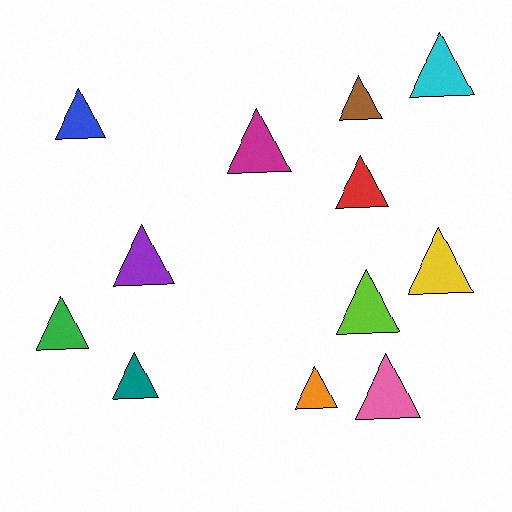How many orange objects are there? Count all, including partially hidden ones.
There is 1 orange object.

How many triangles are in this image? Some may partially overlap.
There are 12 triangles.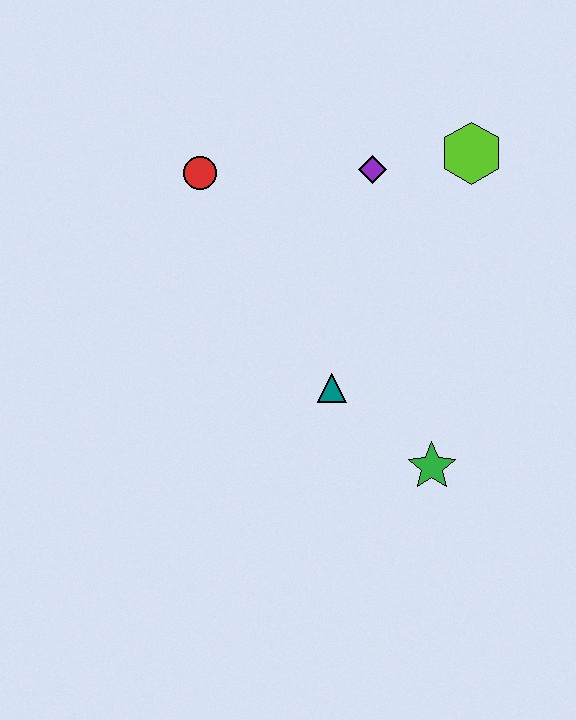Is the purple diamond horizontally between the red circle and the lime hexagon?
Yes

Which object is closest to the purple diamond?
The lime hexagon is closest to the purple diamond.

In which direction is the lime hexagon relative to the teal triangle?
The lime hexagon is above the teal triangle.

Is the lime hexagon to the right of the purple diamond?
Yes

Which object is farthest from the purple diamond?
The green star is farthest from the purple diamond.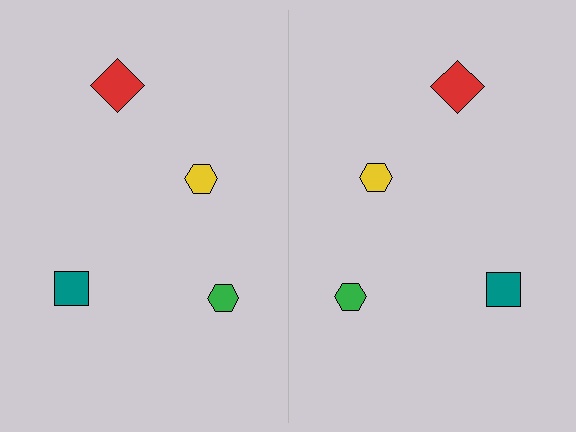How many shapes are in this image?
There are 8 shapes in this image.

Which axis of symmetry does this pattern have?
The pattern has a vertical axis of symmetry running through the center of the image.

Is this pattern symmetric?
Yes, this pattern has bilateral (reflection) symmetry.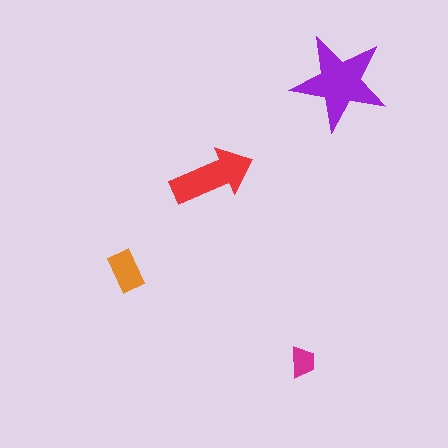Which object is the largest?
The purple star.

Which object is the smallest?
The magenta trapezoid.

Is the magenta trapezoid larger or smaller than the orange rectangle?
Smaller.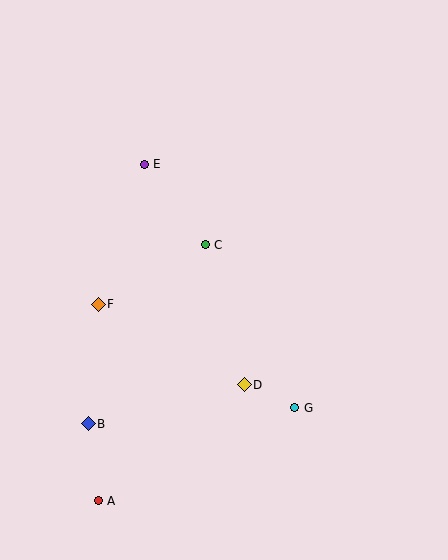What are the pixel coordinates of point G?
Point G is at (295, 408).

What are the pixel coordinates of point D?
Point D is at (244, 385).